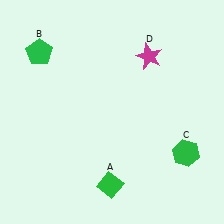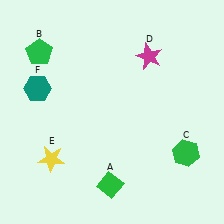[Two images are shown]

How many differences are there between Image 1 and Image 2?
There are 2 differences between the two images.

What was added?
A yellow star (E), a teal hexagon (F) were added in Image 2.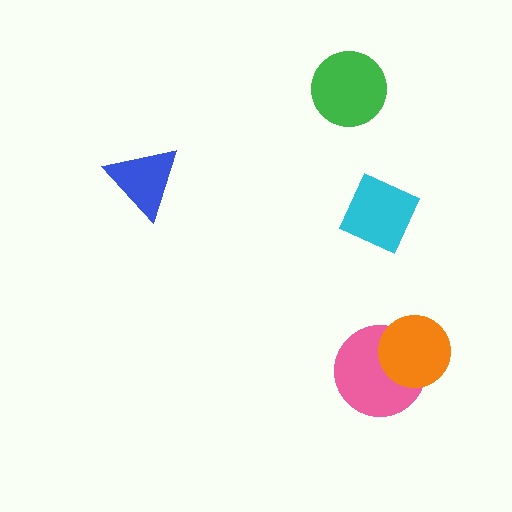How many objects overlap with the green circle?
0 objects overlap with the green circle.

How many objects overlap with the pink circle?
1 object overlaps with the pink circle.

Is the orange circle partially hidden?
No, no other shape covers it.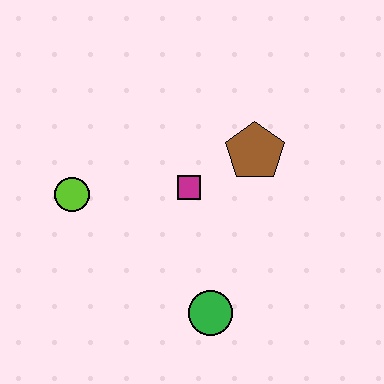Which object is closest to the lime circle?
The magenta square is closest to the lime circle.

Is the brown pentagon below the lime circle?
No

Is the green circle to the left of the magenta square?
No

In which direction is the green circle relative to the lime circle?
The green circle is to the right of the lime circle.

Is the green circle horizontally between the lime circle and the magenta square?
No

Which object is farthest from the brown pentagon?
The lime circle is farthest from the brown pentagon.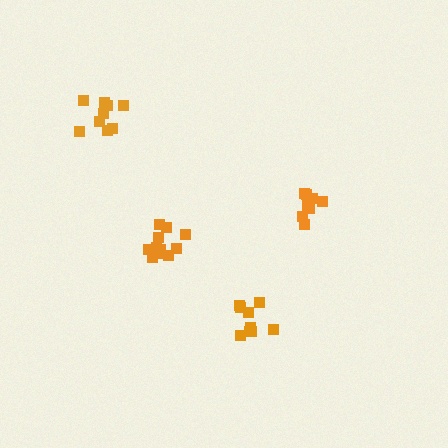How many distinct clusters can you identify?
There are 4 distinct clusters.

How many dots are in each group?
Group 1: 8 dots, Group 2: 12 dots, Group 3: 9 dots, Group 4: 9 dots (38 total).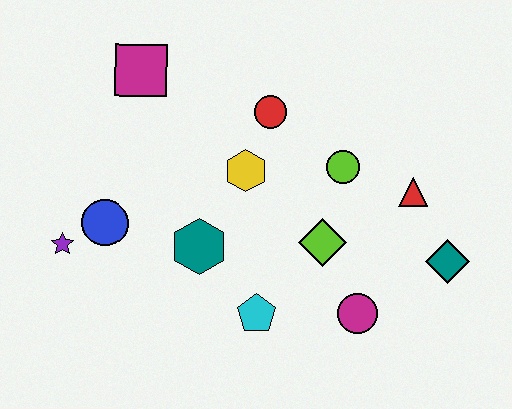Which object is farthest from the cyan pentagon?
The magenta square is farthest from the cyan pentagon.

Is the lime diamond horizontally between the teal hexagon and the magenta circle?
Yes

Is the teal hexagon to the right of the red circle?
No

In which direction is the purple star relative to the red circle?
The purple star is to the left of the red circle.